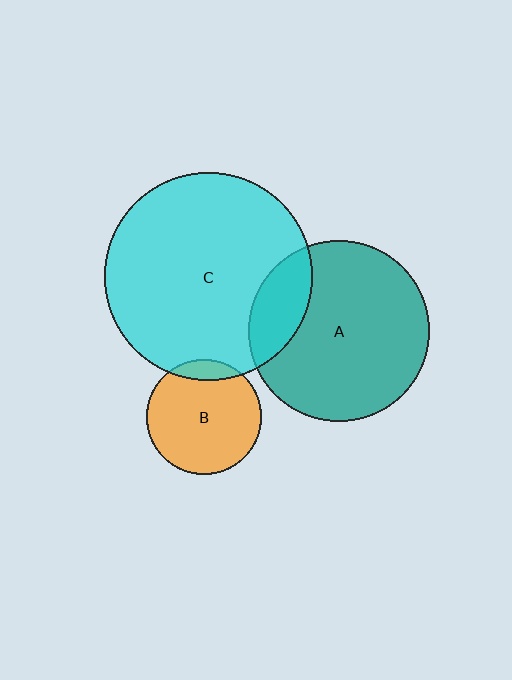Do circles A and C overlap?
Yes.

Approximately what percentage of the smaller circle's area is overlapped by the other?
Approximately 20%.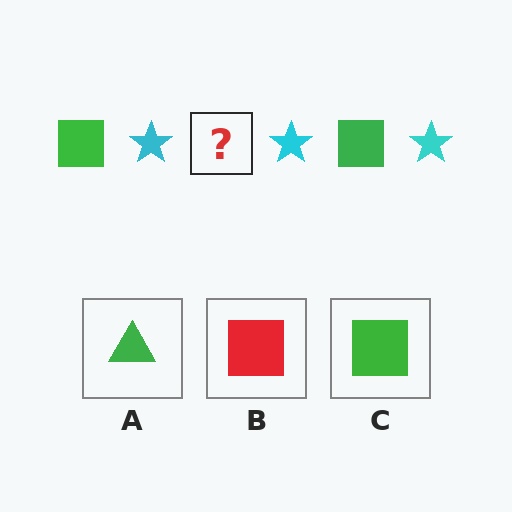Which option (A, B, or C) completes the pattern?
C.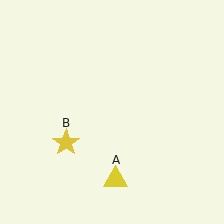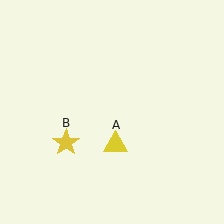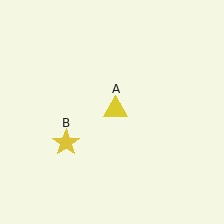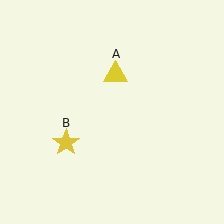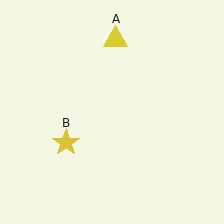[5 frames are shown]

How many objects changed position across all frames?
1 object changed position: yellow triangle (object A).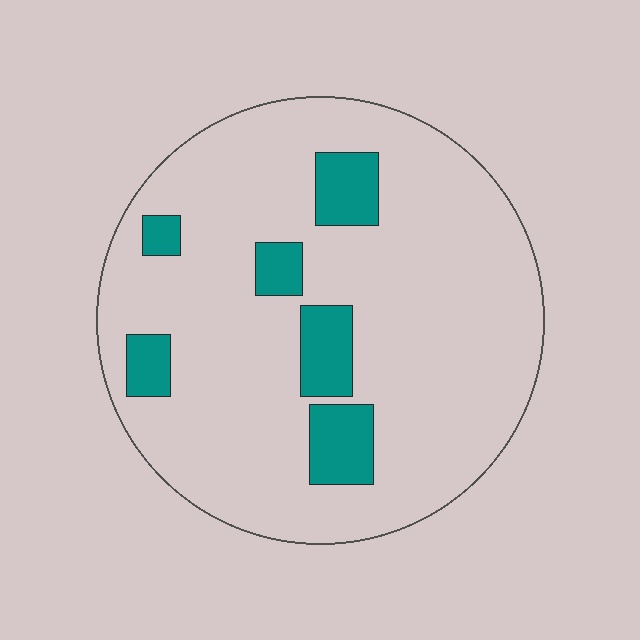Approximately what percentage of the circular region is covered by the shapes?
Approximately 15%.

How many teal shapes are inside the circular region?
6.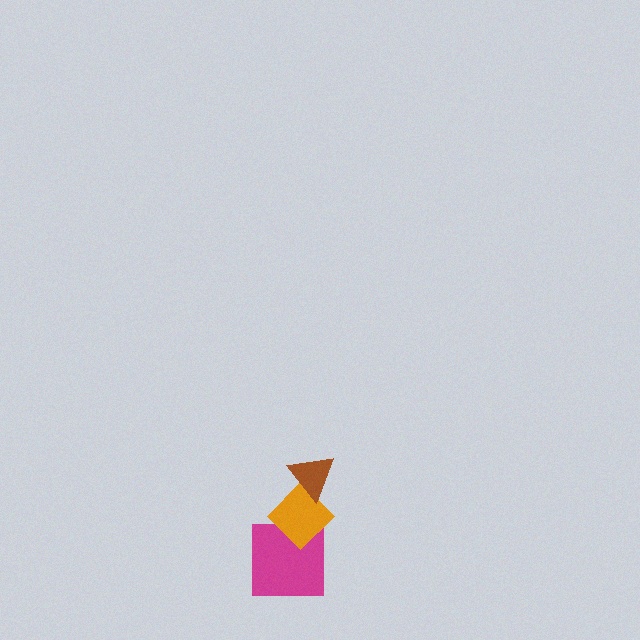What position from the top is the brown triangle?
The brown triangle is 1st from the top.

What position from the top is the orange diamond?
The orange diamond is 2nd from the top.